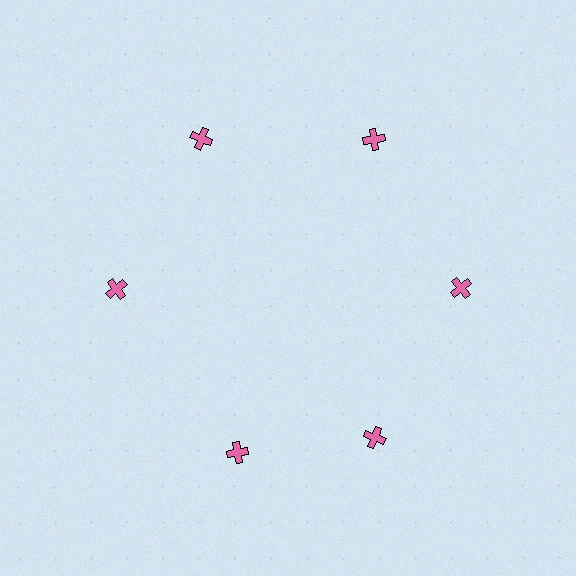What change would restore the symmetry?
The symmetry would be restored by rotating it back into even spacing with its neighbors so that all 6 crosses sit at equal angles and equal distance from the center.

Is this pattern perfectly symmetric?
No. The 6 pink crosses are arranged in a ring, but one element near the 7 o'clock position is rotated out of alignment along the ring, breaking the 6-fold rotational symmetry.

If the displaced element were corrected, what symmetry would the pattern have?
It would have 6-fold rotational symmetry — the pattern would map onto itself every 60 degrees.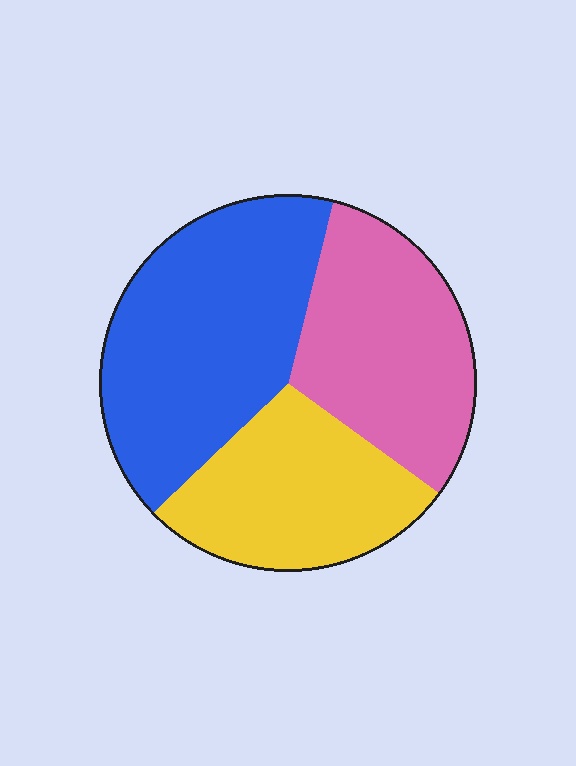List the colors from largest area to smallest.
From largest to smallest: blue, pink, yellow.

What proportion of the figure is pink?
Pink takes up between a sixth and a third of the figure.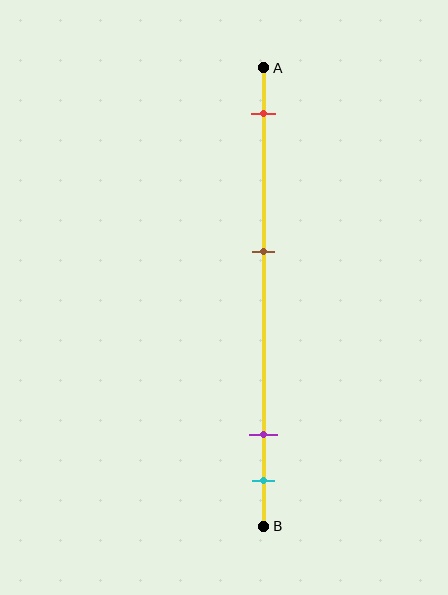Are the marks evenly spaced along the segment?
No, the marks are not evenly spaced.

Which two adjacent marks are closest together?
The purple and cyan marks are the closest adjacent pair.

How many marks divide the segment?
There are 4 marks dividing the segment.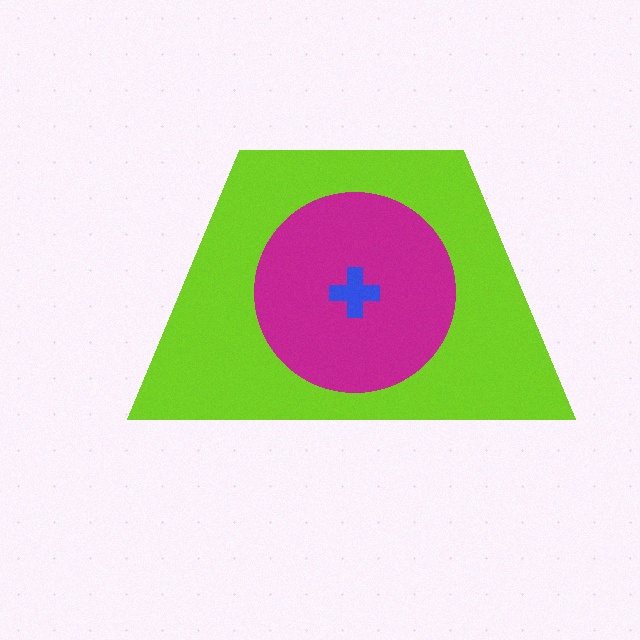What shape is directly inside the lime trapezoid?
The magenta circle.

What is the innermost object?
The blue cross.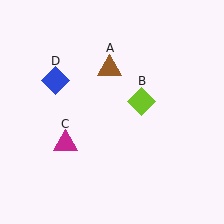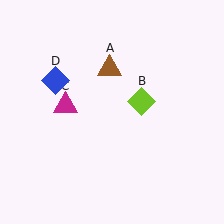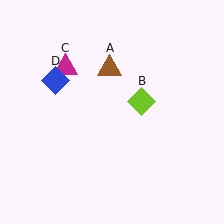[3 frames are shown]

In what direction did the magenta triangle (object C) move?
The magenta triangle (object C) moved up.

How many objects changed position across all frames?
1 object changed position: magenta triangle (object C).